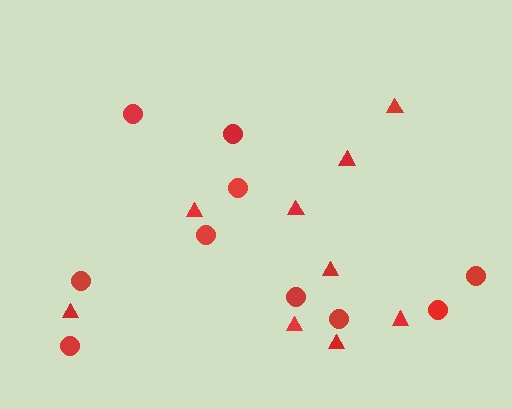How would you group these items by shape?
There are 2 groups: one group of circles (10) and one group of triangles (9).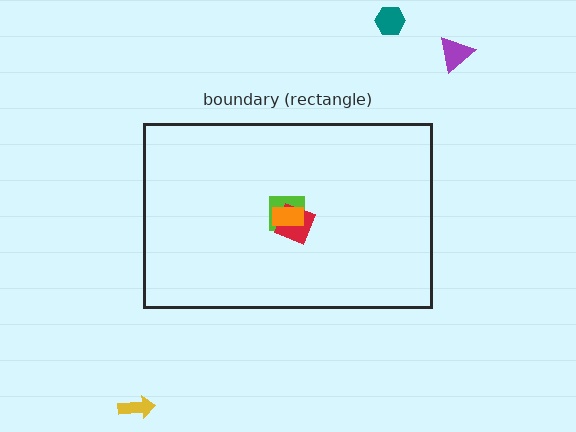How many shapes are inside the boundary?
3 inside, 3 outside.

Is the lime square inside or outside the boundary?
Inside.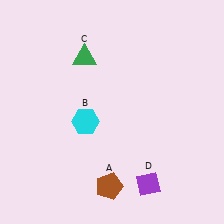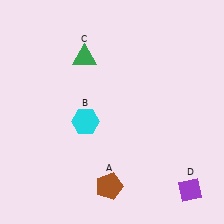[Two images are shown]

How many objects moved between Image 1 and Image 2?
1 object moved between the two images.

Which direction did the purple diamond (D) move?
The purple diamond (D) moved right.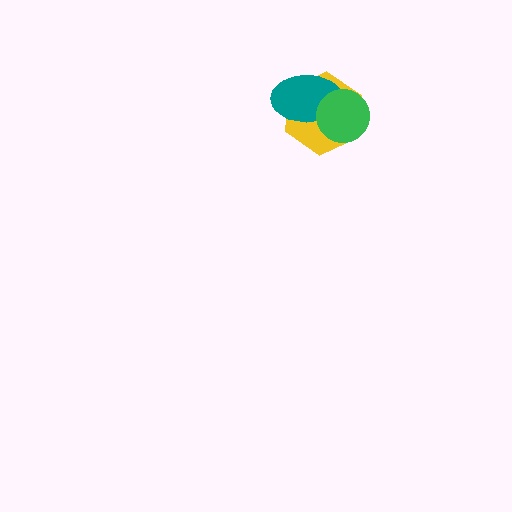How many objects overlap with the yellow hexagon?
2 objects overlap with the yellow hexagon.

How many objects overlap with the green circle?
2 objects overlap with the green circle.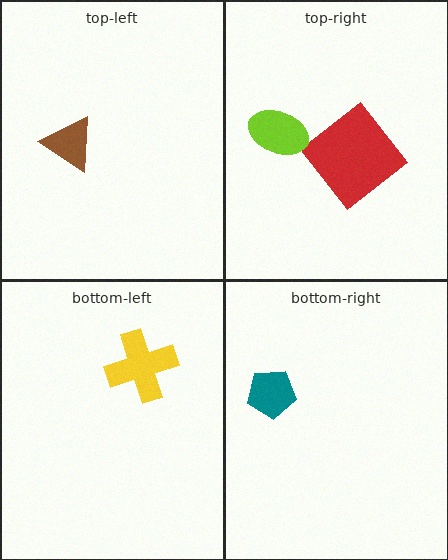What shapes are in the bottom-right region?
The teal pentagon.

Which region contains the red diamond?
The top-right region.